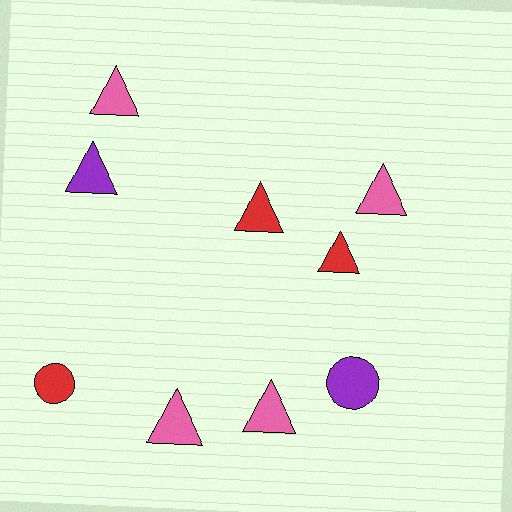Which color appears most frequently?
Pink, with 4 objects.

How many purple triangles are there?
There is 1 purple triangle.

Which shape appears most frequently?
Triangle, with 7 objects.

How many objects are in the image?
There are 9 objects.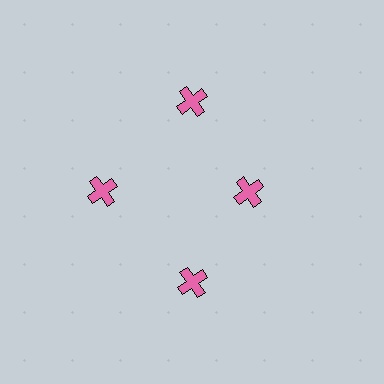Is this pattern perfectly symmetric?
No. The 4 pink crosses are arranged in a ring, but one element near the 3 o'clock position is pulled inward toward the center, breaking the 4-fold rotational symmetry.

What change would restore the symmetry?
The symmetry would be restored by moving it outward, back onto the ring so that all 4 crosses sit at equal angles and equal distance from the center.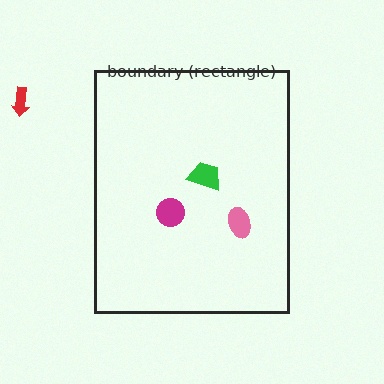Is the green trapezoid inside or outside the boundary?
Inside.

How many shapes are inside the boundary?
3 inside, 1 outside.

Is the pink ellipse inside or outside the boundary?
Inside.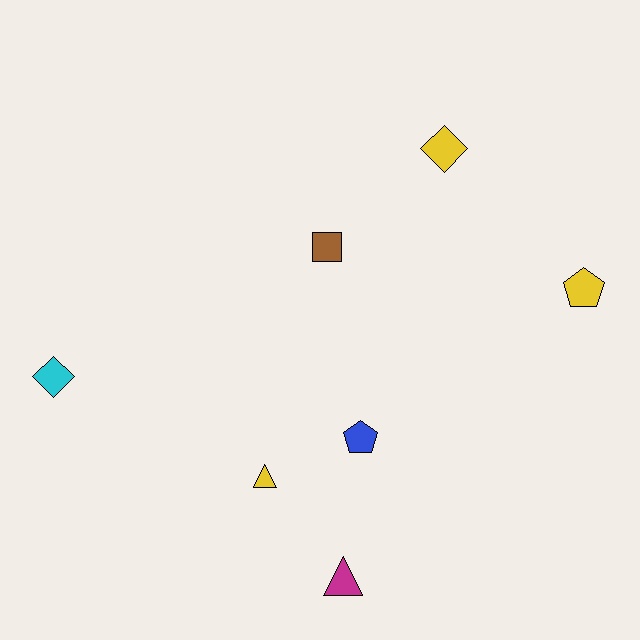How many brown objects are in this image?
There is 1 brown object.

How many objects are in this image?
There are 7 objects.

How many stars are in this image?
There are no stars.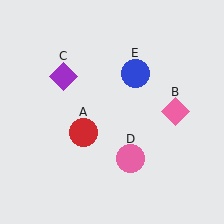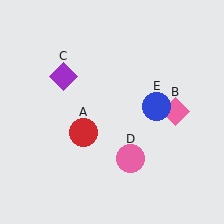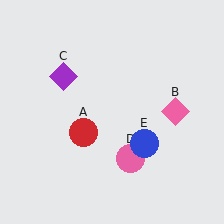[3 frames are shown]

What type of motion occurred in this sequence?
The blue circle (object E) rotated clockwise around the center of the scene.